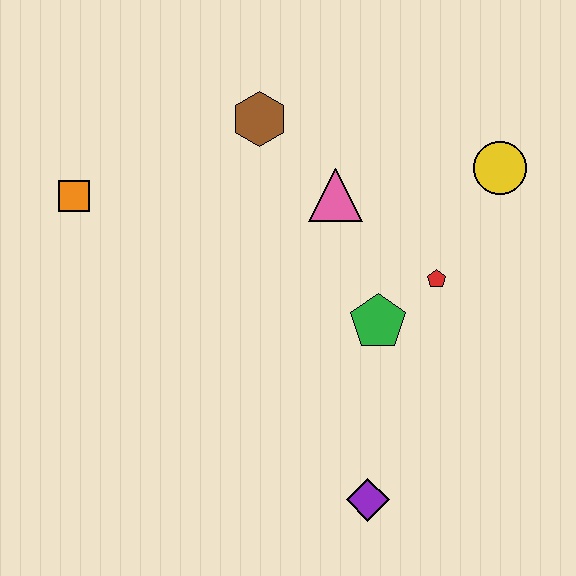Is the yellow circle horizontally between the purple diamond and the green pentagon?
No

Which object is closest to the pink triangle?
The brown hexagon is closest to the pink triangle.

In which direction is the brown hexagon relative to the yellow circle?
The brown hexagon is to the left of the yellow circle.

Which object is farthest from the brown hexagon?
The purple diamond is farthest from the brown hexagon.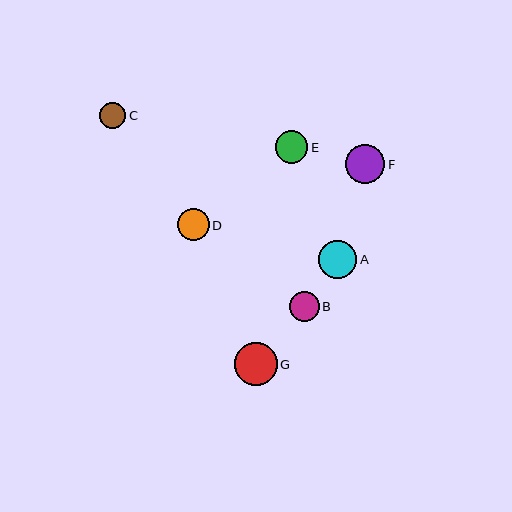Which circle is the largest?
Circle G is the largest with a size of approximately 43 pixels.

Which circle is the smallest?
Circle C is the smallest with a size of approximately 26 pixels.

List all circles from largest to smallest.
From largest to smallest: G, F, A, E, D, B, C.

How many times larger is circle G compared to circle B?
Circle G is approximately 1.4 times the size of circle B.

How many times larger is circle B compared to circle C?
Circle B is approximately 1.1 times the size of circle C.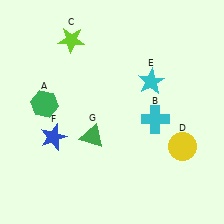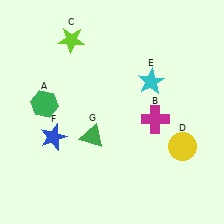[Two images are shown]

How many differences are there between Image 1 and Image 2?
There is 1 difference between the two images.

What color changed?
The cross (B) changed from cyan in Image 1 to magenta in Image 2.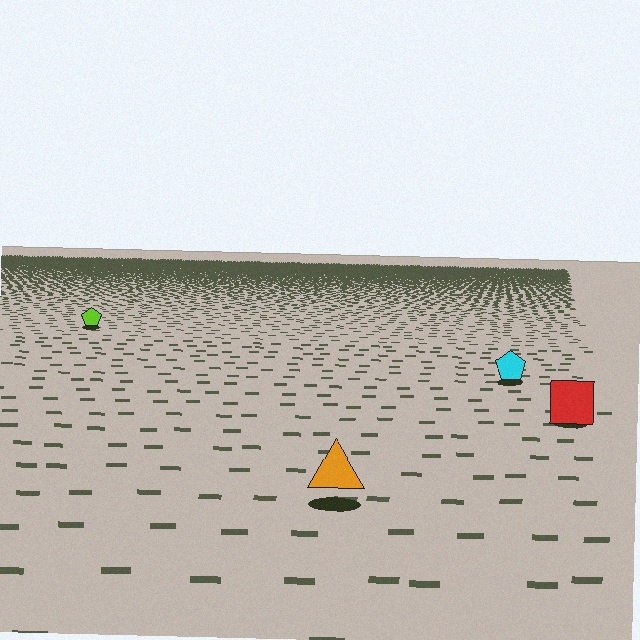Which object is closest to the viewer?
The orange triangle is closest. The texture marks near it are larger and more spread out.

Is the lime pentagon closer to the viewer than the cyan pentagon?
No. The cyan pentagon is closer — you can tell from the texture gradient: the ground texture is coarser near it.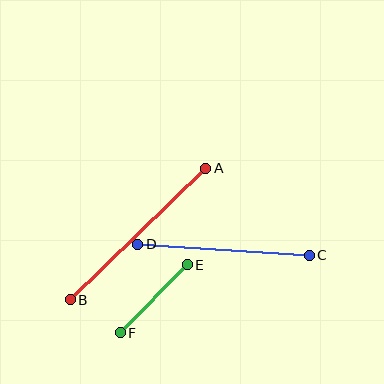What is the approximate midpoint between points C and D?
The midpoint is at approximately (224, 250) pixels.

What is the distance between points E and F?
The distance is approximately 96 pixels.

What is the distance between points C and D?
The distance is approximately 172 pixels.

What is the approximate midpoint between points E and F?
The midpoint is at approximately (154, 299) pixels.